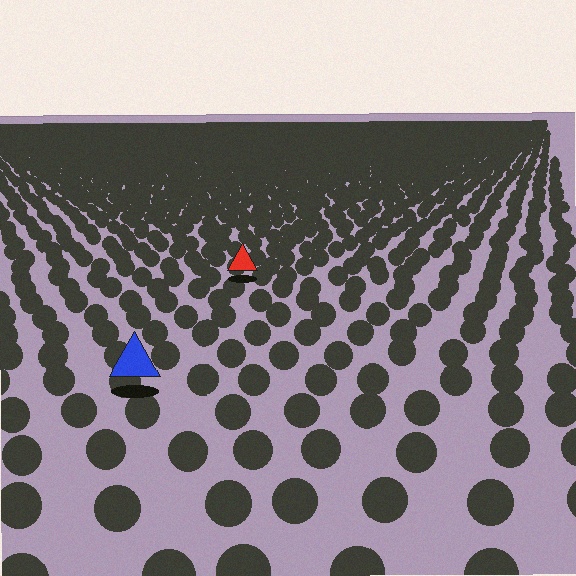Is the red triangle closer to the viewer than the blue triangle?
No. The blue triangle is closer — you can tell from the texture gradient: the ground texture is coarser near it.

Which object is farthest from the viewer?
The red triangle is farthest from the viewer. It appears smaller and the ground texture around it is denser.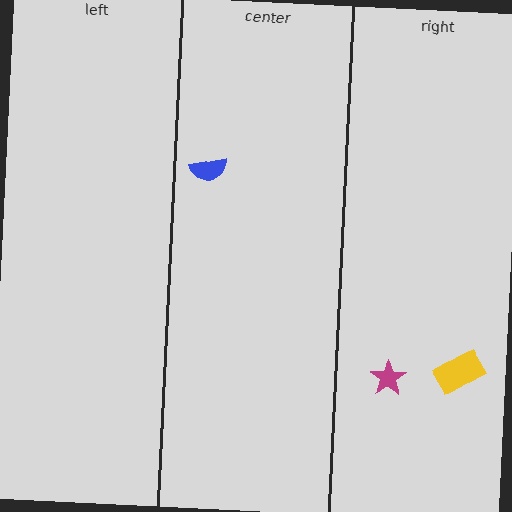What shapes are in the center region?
The blue semicircle.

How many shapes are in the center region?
1.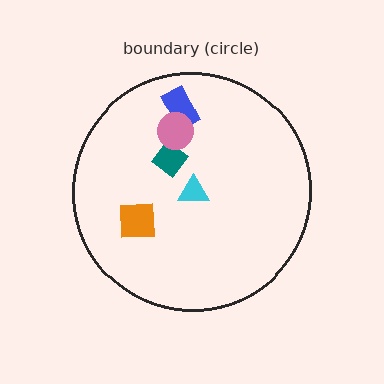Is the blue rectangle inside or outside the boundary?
Inside.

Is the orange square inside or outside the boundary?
Inside.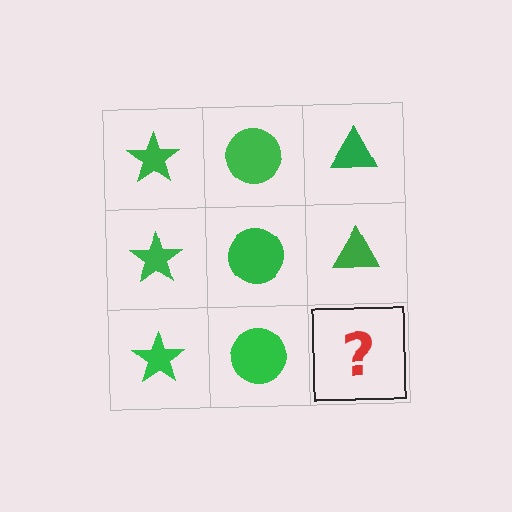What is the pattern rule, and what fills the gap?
The rule is that each column has a consistent shape. The gap should be filled with a green triangle.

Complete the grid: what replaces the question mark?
The question mark should be replaced with a green triangle.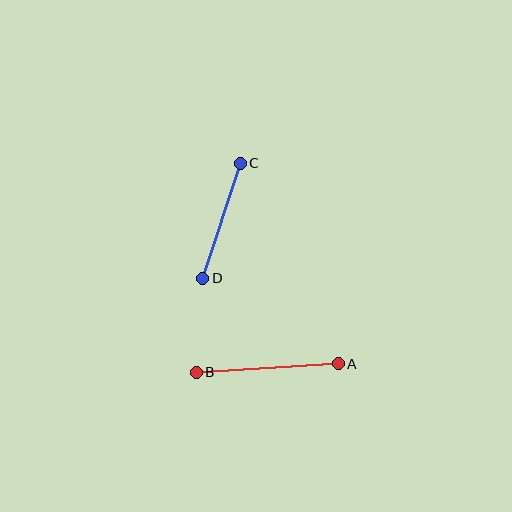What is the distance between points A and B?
The distance is approximately 142 pixels.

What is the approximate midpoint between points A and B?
The midpoint is at approximately (267, 368) pixels.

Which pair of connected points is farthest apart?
Points A and B are farthest apart.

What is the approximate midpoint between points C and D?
The midpoint is at approximately (221, 221) pixels.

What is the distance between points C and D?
The distance is approximately 121 pixels.